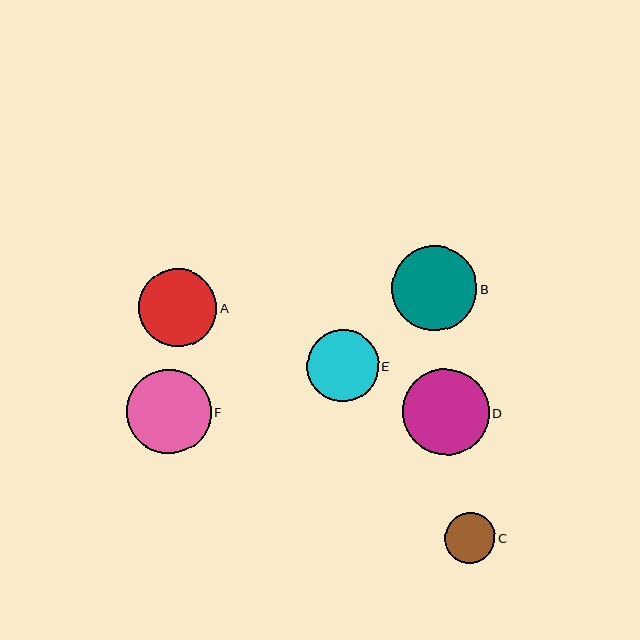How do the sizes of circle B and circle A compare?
Circle B and circle A are approximately the same size.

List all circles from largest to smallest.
From largest to smallest: D, B, F, A, E, C.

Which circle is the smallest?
Circle C is the smallest with a size of approximately 51 pixels.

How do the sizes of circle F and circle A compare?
Circle F and circle A are approximately the same size.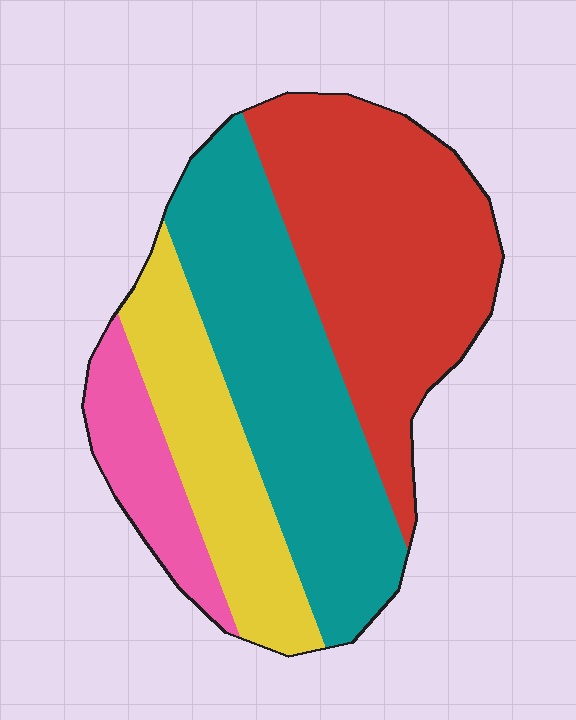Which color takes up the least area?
Pink, at roughly 10%.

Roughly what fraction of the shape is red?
Red covers around 35% of the shape.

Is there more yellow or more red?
Red.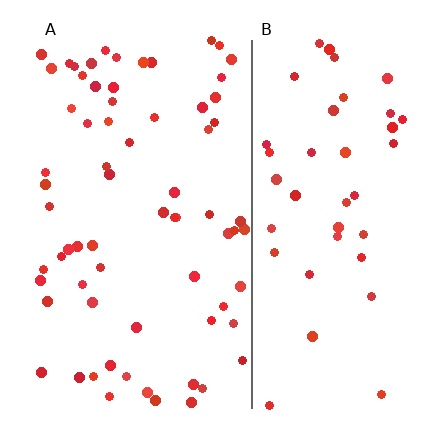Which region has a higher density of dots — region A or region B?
A (the left).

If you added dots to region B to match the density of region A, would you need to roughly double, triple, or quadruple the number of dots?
Approximately double.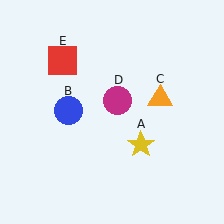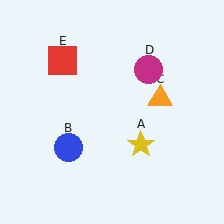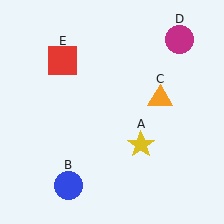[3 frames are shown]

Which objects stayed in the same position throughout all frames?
Yellow star (object A) and orange triangle (object C) and red square (object E) remained stationary.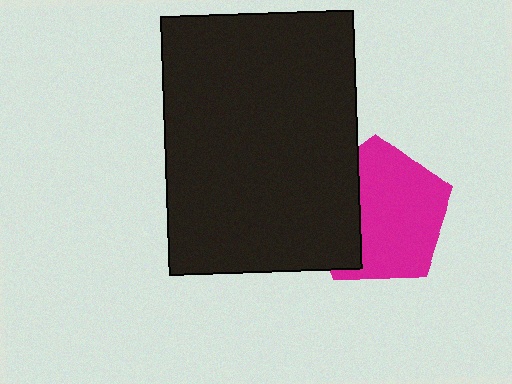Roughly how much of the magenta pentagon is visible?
Most of it is visible (roughly 68%).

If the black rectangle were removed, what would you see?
You would see the complete magenta pentagon.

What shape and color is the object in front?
The object in front is a black rectangle.